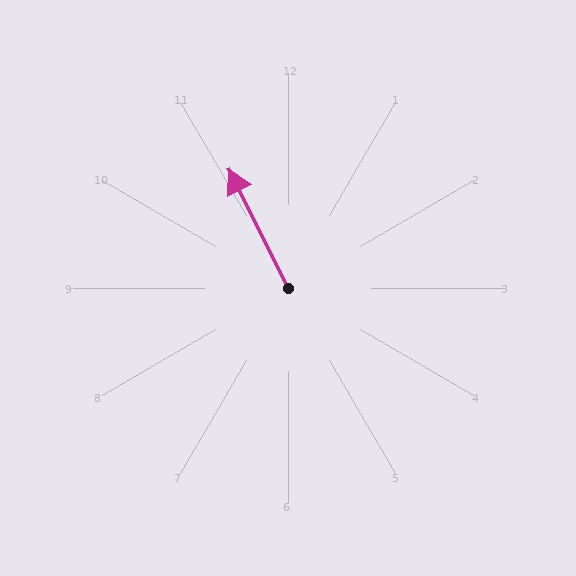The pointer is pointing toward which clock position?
Roughly 11 o'clock.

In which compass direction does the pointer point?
Northwest.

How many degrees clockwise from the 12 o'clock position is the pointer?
Approximately 334 degrees.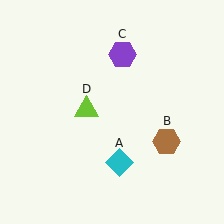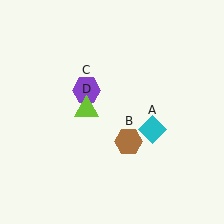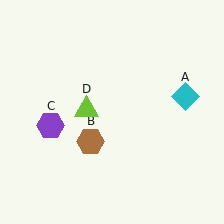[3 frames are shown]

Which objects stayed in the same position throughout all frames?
Lime triangle (object D) remained stationary.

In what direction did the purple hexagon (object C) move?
The purple hexagon (object C) moved down and to the left.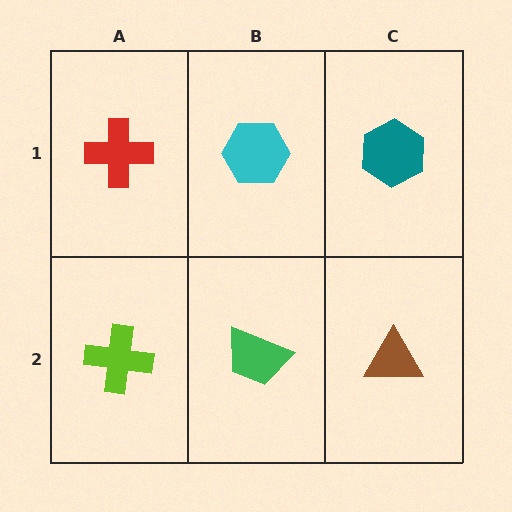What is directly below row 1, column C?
A brown triangle.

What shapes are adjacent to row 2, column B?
A cyan hexagon (row 1, column B), a lime cross (row 2, column A), a brown triangle (row 2, column C).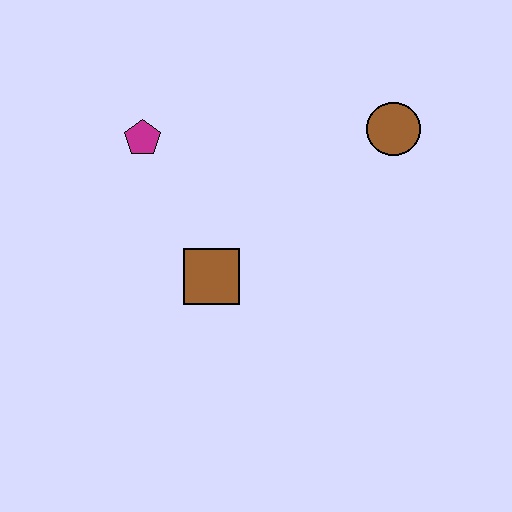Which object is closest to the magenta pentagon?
The brown square is closest to the magenta pentagon.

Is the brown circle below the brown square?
No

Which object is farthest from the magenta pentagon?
The brown circle is farthest from the magenta pentagon.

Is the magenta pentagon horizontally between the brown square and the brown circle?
No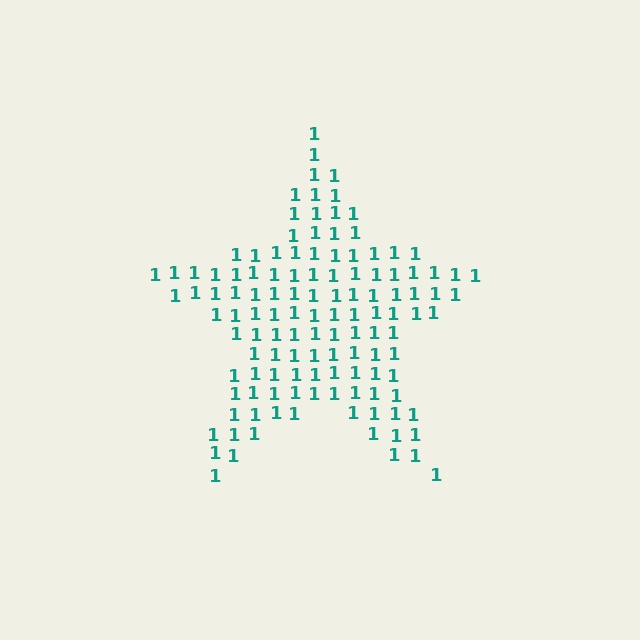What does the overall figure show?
The overall figure shows a star.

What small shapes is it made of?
It is made of small digit 1's.